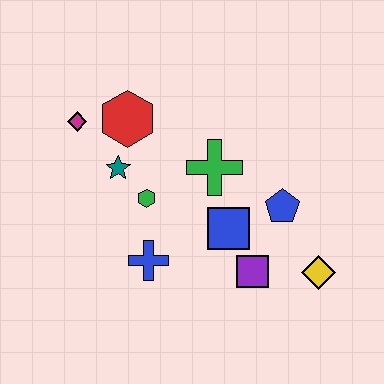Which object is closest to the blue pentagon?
The blue square is closest to the blue pentagon.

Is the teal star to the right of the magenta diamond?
Yes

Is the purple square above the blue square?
No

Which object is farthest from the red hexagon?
The yellow diamond is farthest from the red hexagon.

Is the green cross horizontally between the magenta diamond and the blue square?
Yes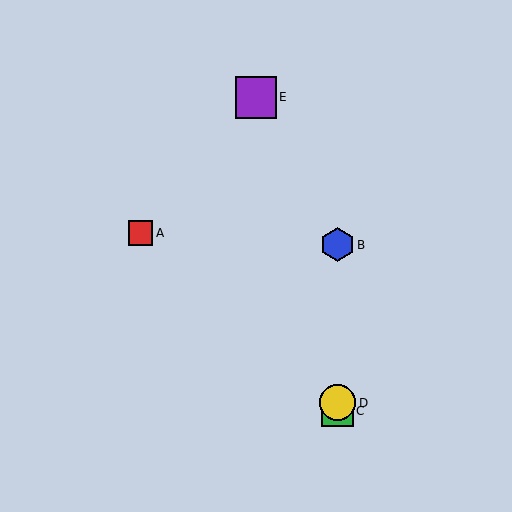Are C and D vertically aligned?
Yes, both are at x≈337.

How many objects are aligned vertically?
3 objects (B, C, D) are aligned vertically.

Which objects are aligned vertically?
Objects B, C, D are aligned vertically.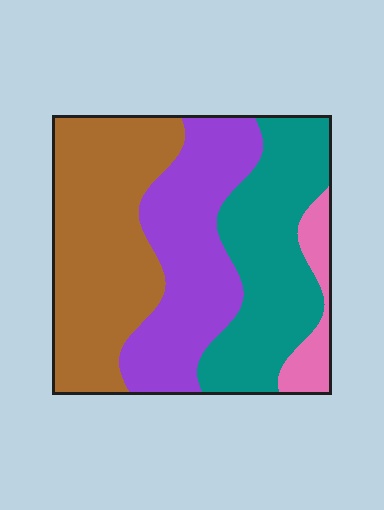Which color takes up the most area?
Brown, at roughly 35%.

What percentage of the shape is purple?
Purple covers roughly 30% of the shape.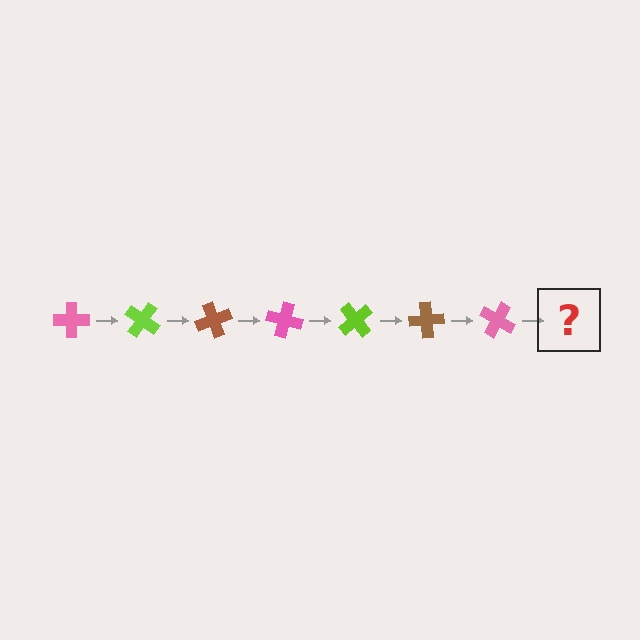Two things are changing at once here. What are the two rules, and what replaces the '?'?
The two rules are that it rotates 35 degrees each step and the color cycles through pink, lime, and brown. The '?' should be a lime cross, rotated 245 degrees from the start.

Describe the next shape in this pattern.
It should be a lime cross, rotated 245 degrees from the start.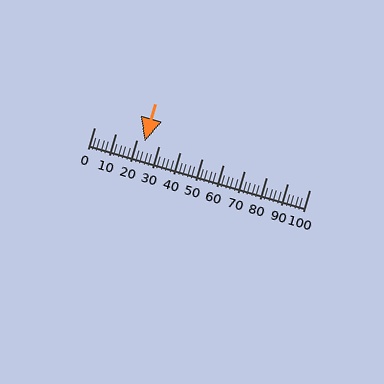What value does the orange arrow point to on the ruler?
The orange arrow points to approximately 24.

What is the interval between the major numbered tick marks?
The major tick marks are spaced 10 units apart.